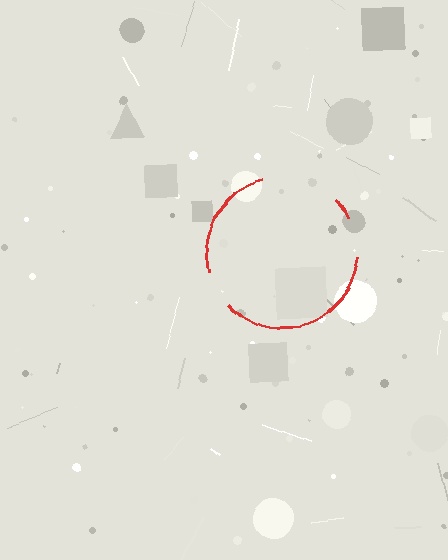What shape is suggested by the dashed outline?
The dashed outline suggests a circle.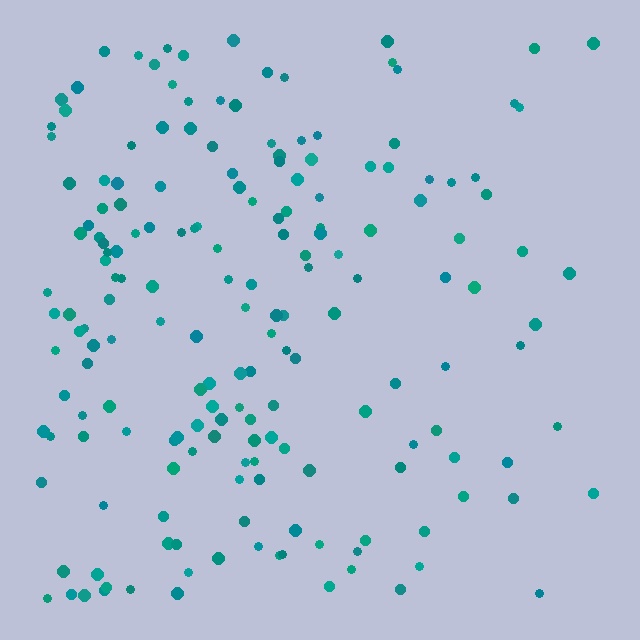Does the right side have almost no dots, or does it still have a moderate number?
Still a moderate number, just noticeably fewer than the left.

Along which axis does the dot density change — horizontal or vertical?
Horizontal.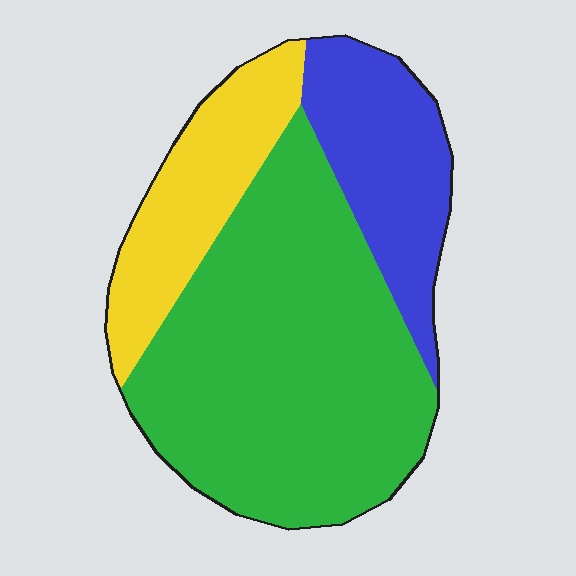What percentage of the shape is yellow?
Yellow covers 20% of the shape.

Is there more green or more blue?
Green.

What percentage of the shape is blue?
Blue takes up between a sixth and a third of the shape.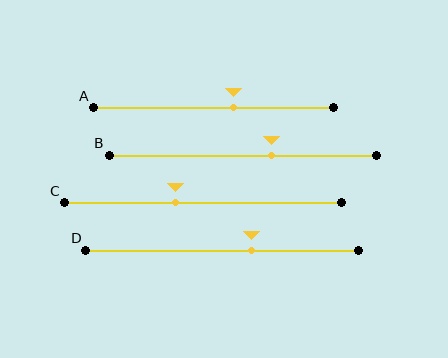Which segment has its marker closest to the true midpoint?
Segment A has its marker closest to the true midpoint.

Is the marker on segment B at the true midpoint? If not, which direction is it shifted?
No, the marker on segment B is shifted to the right by about 11% of the segment length.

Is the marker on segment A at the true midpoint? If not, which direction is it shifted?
No, the marker on segment A is shifted to the right by about 8% of the segment length.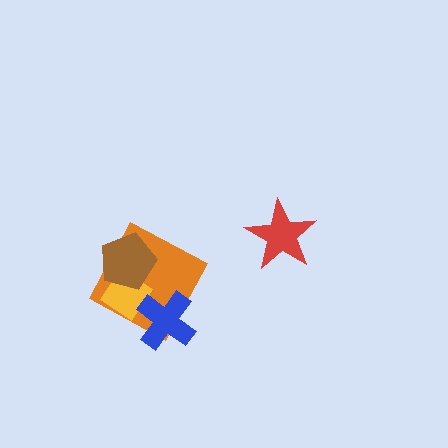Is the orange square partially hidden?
Yes, it is partially covered by another shape.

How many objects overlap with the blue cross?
2 objects overlap with the blue cross.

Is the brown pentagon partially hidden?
No, no other shape covers it.